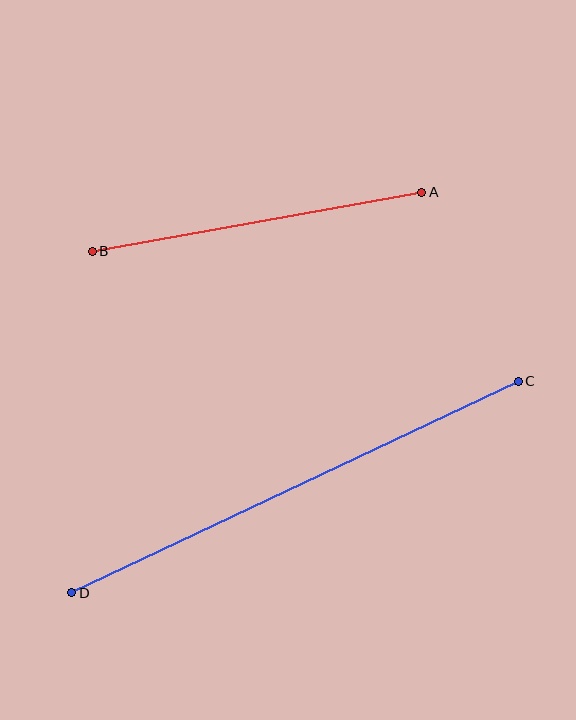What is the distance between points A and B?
The distance is approximately 334 pixels.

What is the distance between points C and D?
The distance is approximately 494 pixels.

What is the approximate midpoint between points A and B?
The midpoint is at approximately (257, 222) pixels.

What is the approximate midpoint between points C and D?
The midpoint is at approximately (295, 487) pixels.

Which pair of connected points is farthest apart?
Points C and D are farthest apart.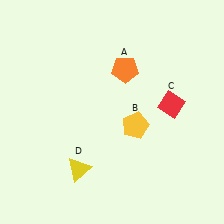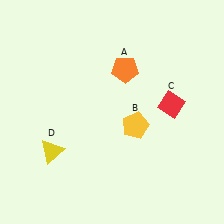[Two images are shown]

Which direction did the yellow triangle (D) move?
The yellow triangle (D) moved left.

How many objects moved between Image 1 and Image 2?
1 object moved between the two images.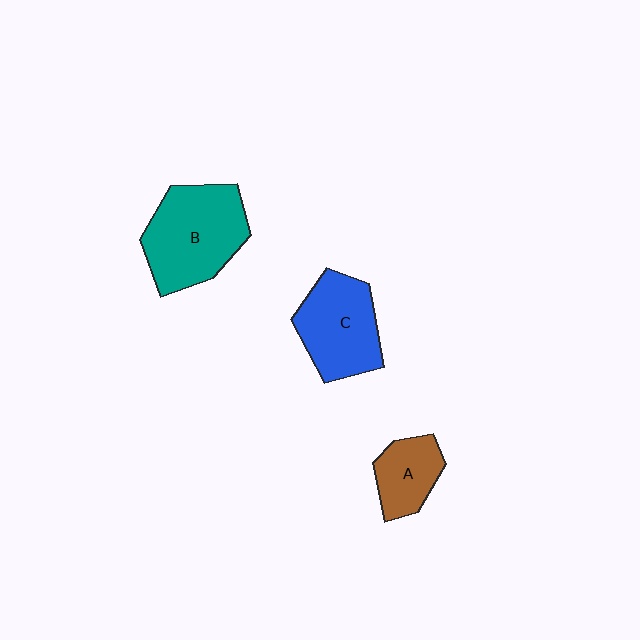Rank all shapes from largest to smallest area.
From largest to smallest: B (teal), C (blue), A (brown).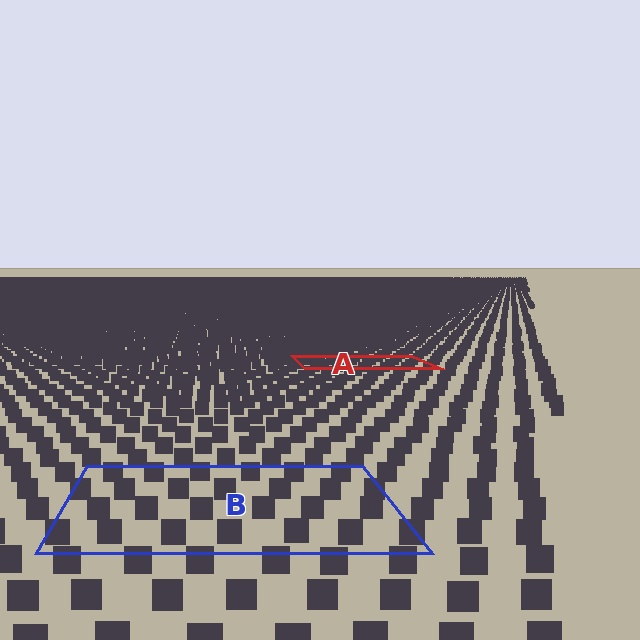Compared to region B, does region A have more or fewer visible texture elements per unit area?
Region A has more texture elements per unit area — they are packed more densely because it is farther away.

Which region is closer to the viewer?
Region B is closer. The texture elements there are larger and more spread out.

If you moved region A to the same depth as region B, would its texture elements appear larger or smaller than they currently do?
They would appear larger. At a closer depth, the same texture elements are projected at a bigger on-screen size.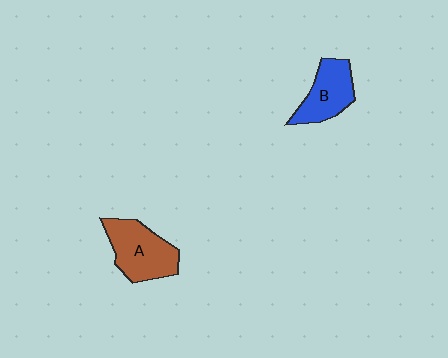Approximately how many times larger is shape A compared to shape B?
Approximately 1.3 times.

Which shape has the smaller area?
Shape B (blue).